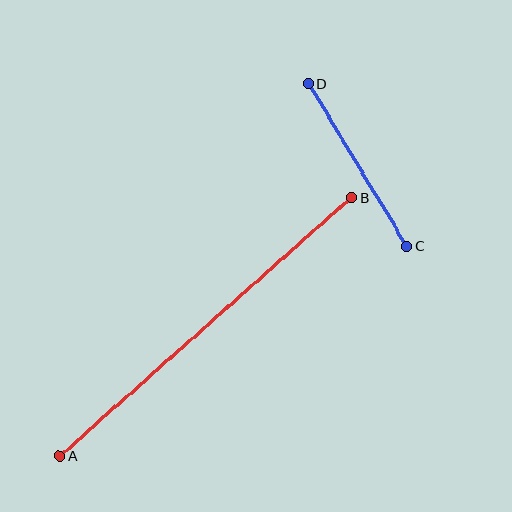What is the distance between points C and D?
The distance is approximately 190 pixels.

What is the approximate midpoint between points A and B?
The midpoint is at approximately (206, 327) pixels.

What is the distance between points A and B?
The distance is approximately 389 pixels.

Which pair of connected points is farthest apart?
Points A and B are farthest apart.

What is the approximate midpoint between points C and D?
The midpoint is at approximately (358, 165) pixels.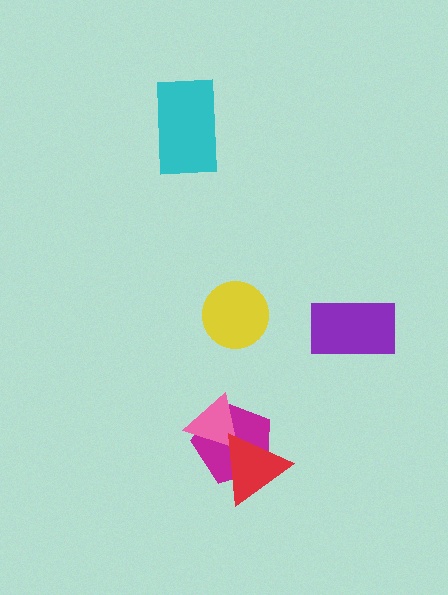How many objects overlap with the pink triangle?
2 objects overlap with the pink triangle.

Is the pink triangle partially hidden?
Yes, it is partially covered by another shape.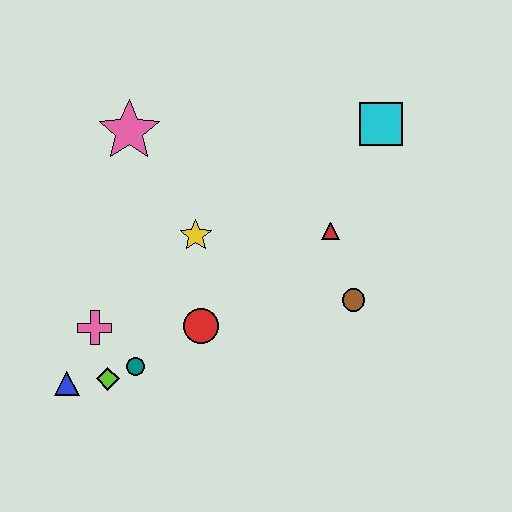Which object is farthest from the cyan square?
The blue triangle is farthest from the cyan square.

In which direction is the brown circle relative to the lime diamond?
The brown circle is to the right of the lime diamond.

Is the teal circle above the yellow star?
No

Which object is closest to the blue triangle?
The lime diamond is closest to the blue triangle.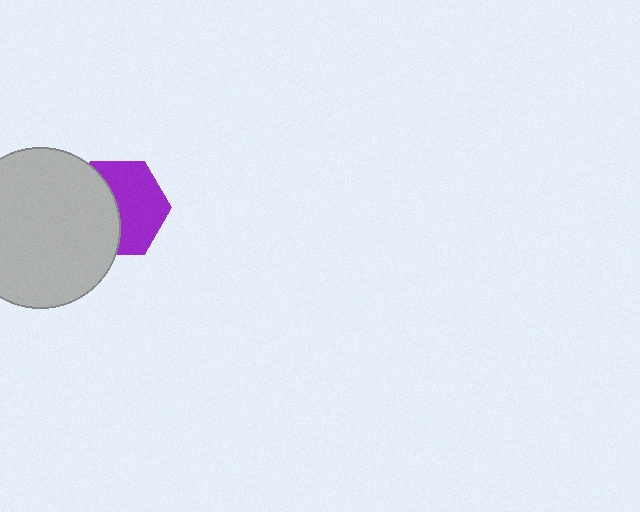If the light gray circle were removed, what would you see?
You would see the complete purple hexagon.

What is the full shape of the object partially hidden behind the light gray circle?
The partially hidden object is a purple hexagon.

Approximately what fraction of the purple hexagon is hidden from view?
Roughly 45% of the purple hexagon is hidden behind the light gray circle.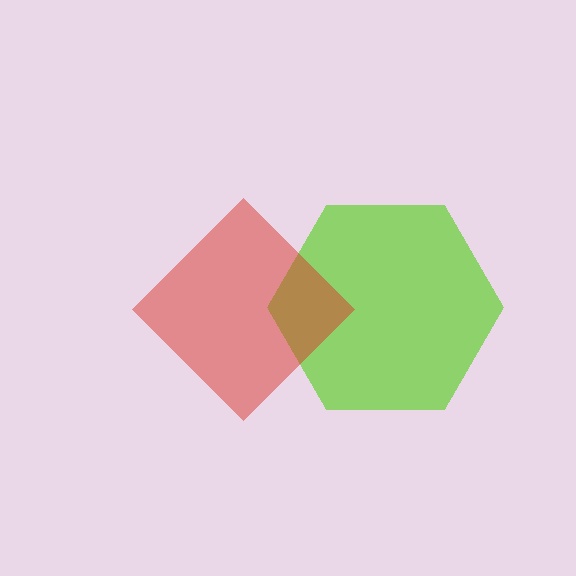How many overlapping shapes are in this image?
There are 2 overlapping shapes in the image.